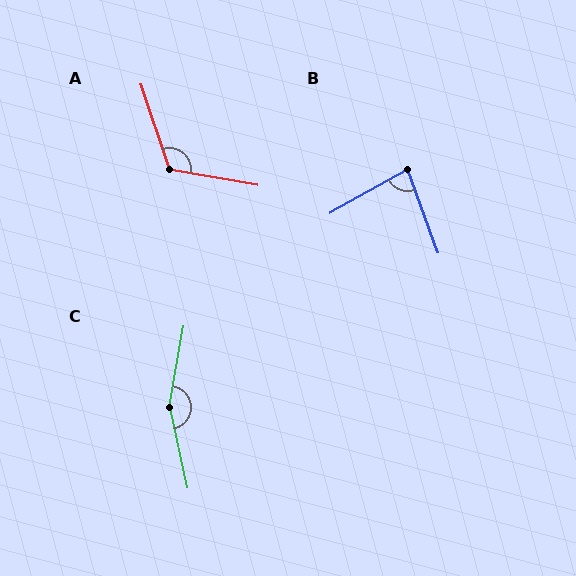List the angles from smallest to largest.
B (81°), A (118°), C (158°).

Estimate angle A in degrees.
Approximately 118 degrees.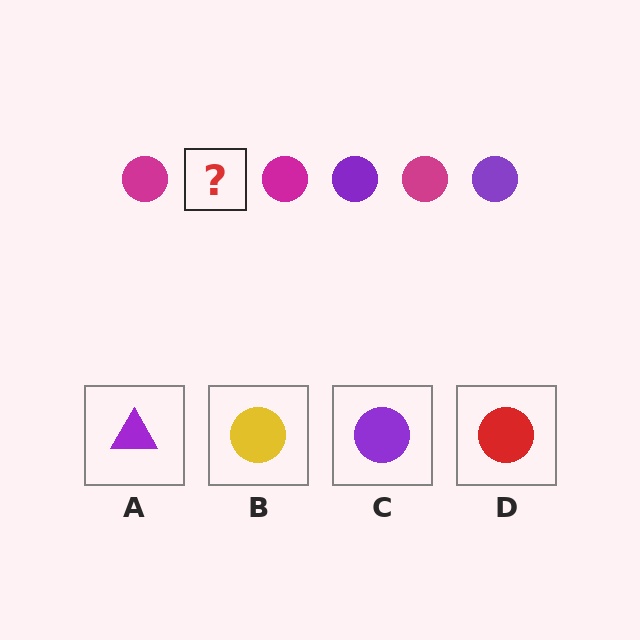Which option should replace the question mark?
Option C.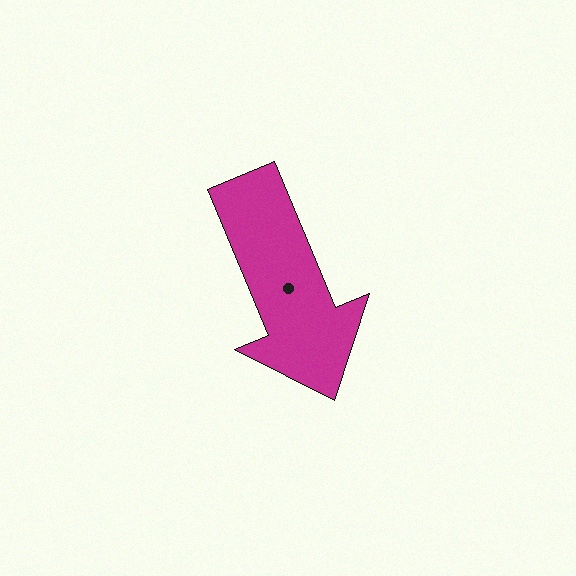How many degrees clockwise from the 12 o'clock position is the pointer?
Approximately 157 degrees.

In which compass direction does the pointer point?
Southeast.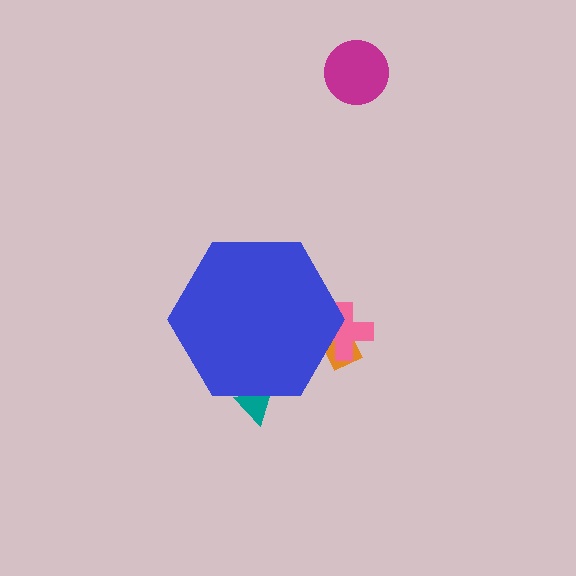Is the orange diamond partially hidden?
Yes, the orange diamond is partially hidden behind the blue hexagon.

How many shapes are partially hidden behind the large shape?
3 shapes are partially hidden.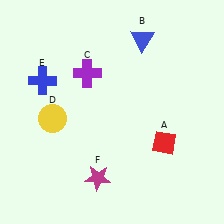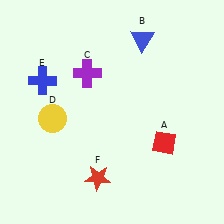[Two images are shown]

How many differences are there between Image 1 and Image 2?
There is 1 difference between the two images.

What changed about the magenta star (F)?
In Image 1, F is magenta. In Image 2, it changed to red.